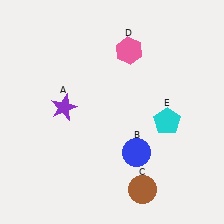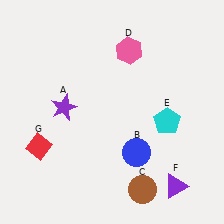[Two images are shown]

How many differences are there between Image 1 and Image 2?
There are 2 differences between the two images.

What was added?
A purple triangle (F), a red diamond (G) were added in Image 2.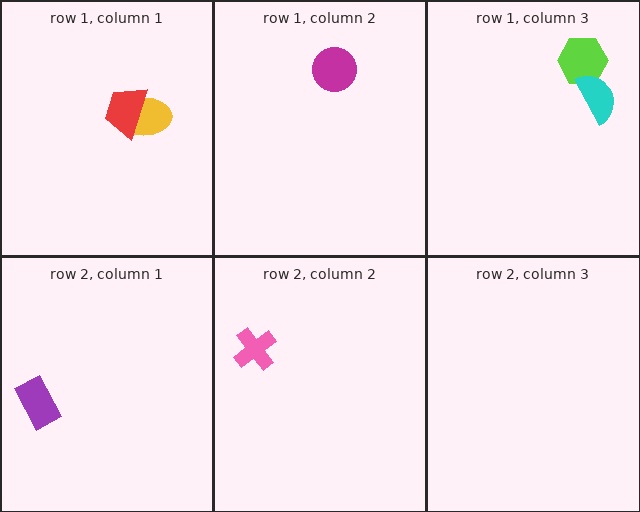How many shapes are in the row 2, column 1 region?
1.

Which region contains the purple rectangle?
The row 2, column 1 region.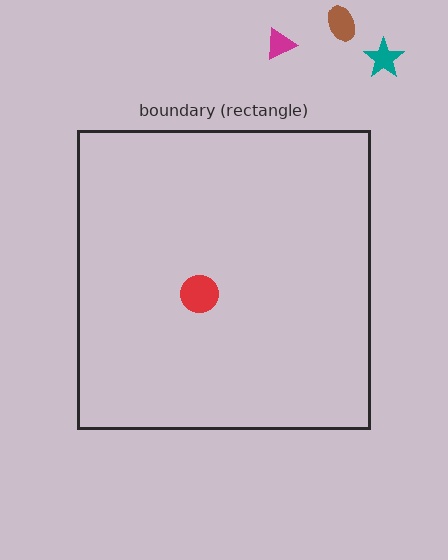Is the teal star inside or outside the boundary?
Outside.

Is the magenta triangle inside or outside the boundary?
Outside.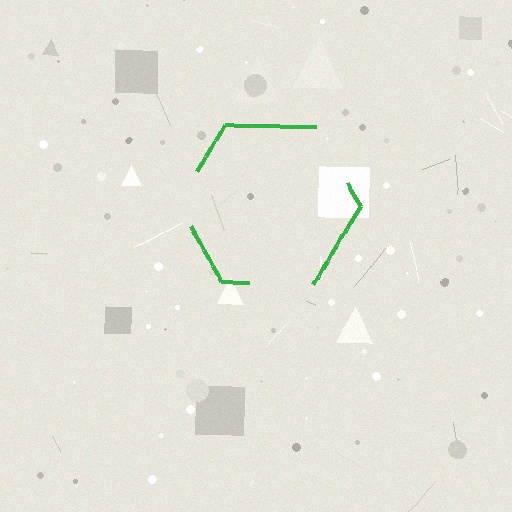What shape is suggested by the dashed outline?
The dashed outline suggests a hexagon.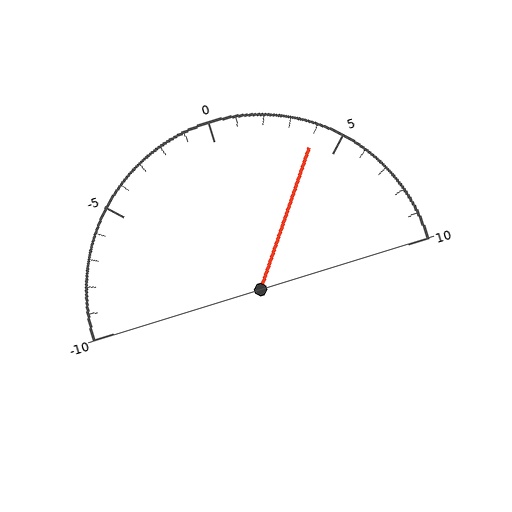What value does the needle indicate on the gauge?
The needle indicates approximately 4.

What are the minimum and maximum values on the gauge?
The gauge ranges from -10 to 10.